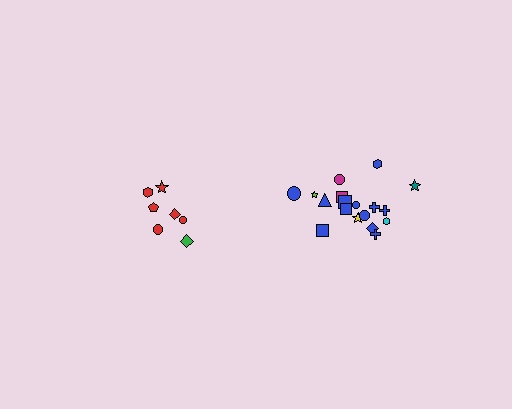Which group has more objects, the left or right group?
The right group.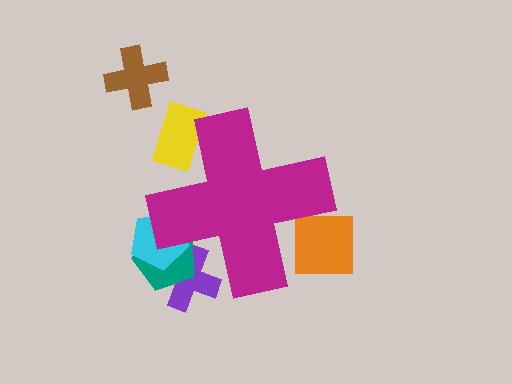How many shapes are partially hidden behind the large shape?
5 shapes are partially hidden.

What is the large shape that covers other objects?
A magenta cross.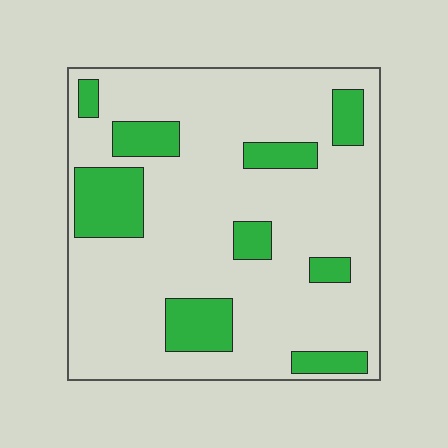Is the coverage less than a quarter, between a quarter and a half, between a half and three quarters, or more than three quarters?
Less than a quarter.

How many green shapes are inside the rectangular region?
9.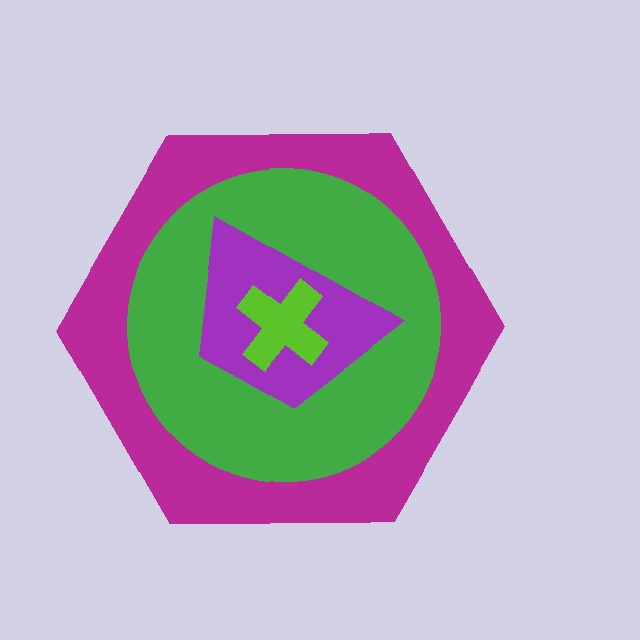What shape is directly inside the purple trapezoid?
The lime cross.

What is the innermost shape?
The lime cross.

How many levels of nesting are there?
4.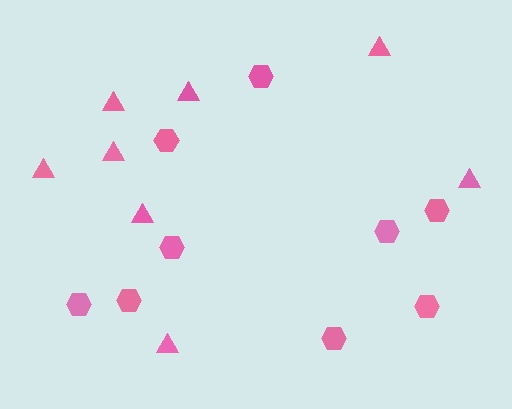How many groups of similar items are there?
There are 2 groups: one group of hexagons (9) and one group of triangles (8).